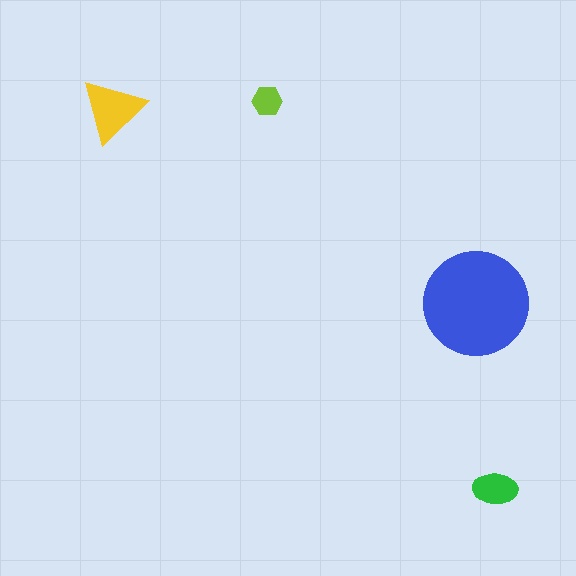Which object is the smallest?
The lime hexagon.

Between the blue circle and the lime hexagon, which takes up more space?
The blue circle.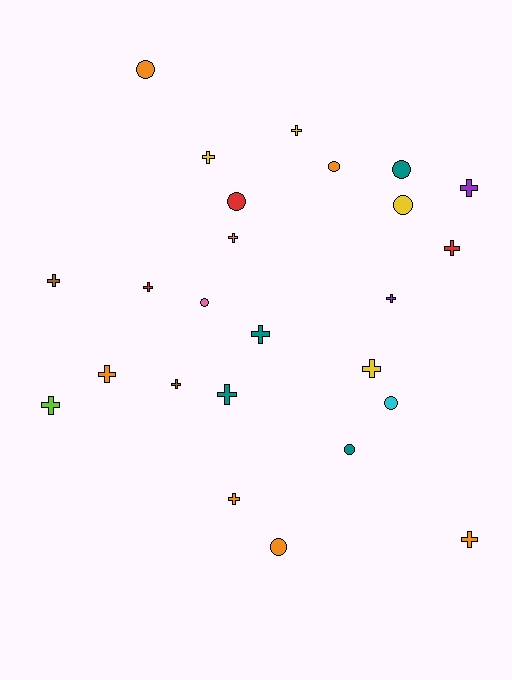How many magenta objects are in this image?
There are no magenta objects.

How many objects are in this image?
There are 25 objects.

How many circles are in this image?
There are 9 circles.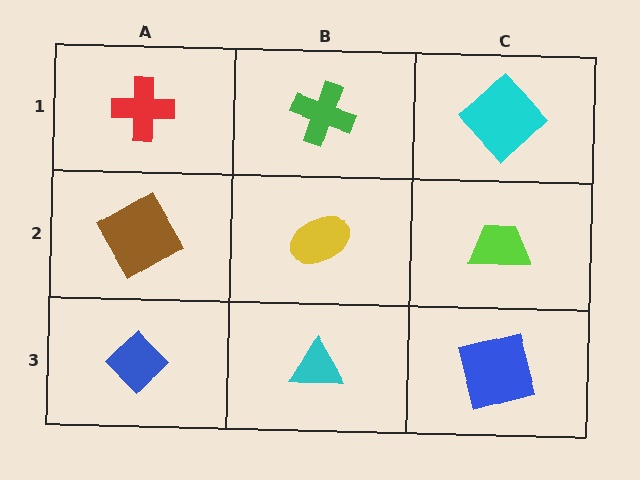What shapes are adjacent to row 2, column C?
A cyan diamond (row 1, column C), a blue square (row 3, column C), a yellow ellipse (row 2, column B).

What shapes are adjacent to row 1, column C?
A lime trapezoid (row 2, column C), a green cross (row 1, column B).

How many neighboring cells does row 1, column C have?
2.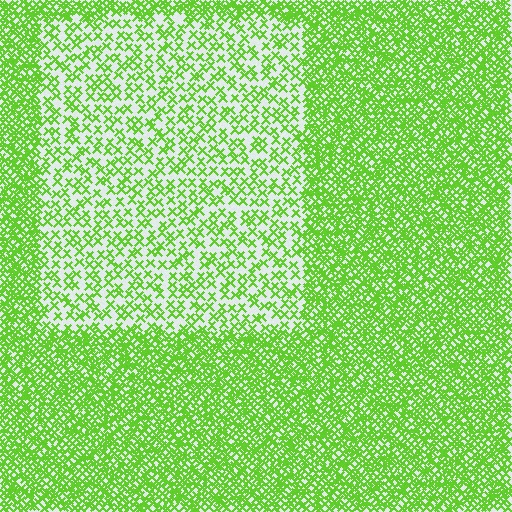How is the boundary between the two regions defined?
The boundary is defined by a change in element density (approximately 2.4x ratio). All elements are the same color, size, and shape.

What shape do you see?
I see a rectangle.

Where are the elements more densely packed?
The elements are more densely packed outside the rectangle boundary.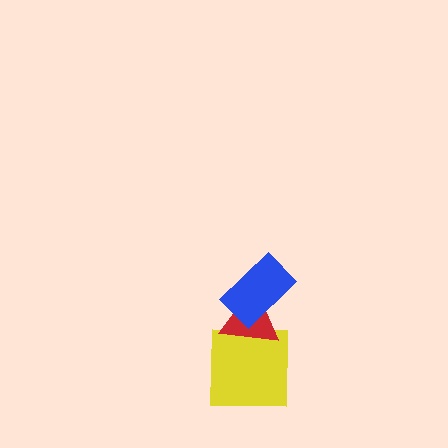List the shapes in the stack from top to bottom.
From top to bottom: the blue rectangle, the red triangle, the yellow square.